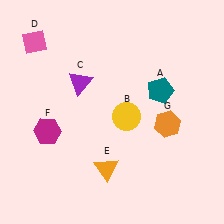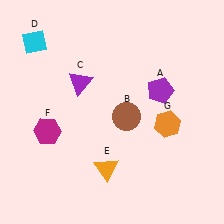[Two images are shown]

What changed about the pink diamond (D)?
In Image 1, D is pink. In Image 2, it changed to cyan.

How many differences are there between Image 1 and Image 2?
There are 3 differences between the two images.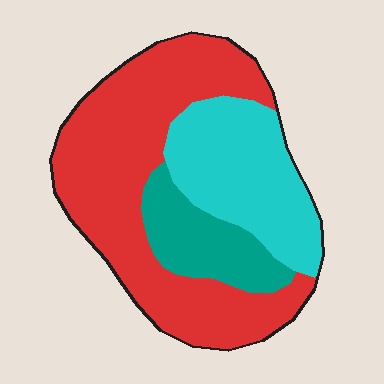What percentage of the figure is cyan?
Cyan takes up about one quarter (1/4) of the figure.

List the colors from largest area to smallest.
From largest to smallest: red, cyan, teal.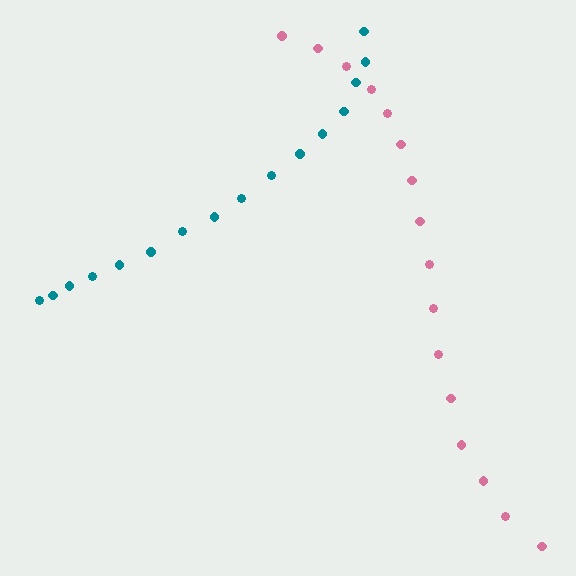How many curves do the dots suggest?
There are 2 distinct paths.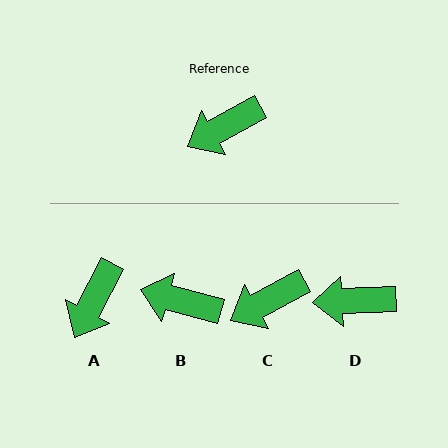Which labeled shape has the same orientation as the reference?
C.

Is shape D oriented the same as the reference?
No, it is off by about 26 degrees.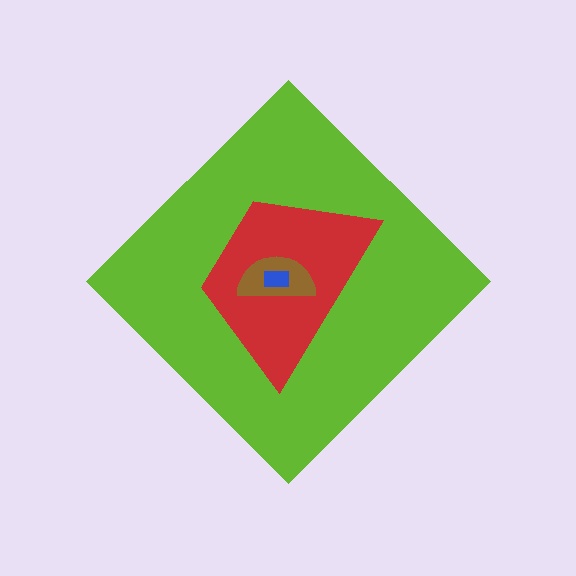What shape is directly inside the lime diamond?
The red trapezoid.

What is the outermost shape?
The lime diamond.